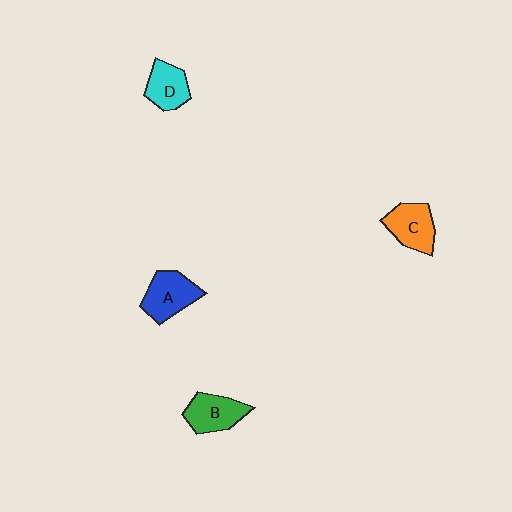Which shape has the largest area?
Shape A (blue).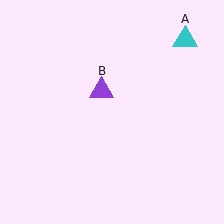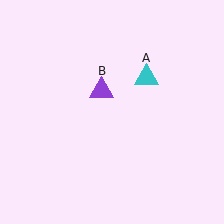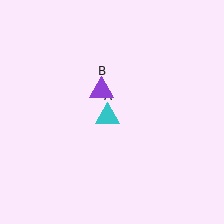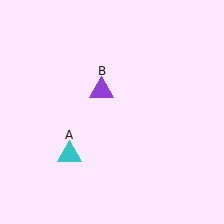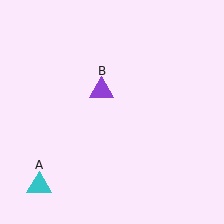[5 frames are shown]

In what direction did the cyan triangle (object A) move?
The cyan triangle (object A) moved down and to the left.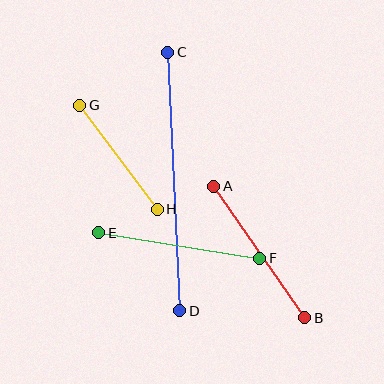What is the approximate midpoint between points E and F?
The midpoint is at approximately (179, 246) pixels.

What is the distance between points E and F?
The distance is approximately 163 pixels.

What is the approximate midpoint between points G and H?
The midpoint is at approximately (119, 157) pixels.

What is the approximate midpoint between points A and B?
The midpoint is at approximately (259, 252) pixels.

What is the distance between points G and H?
The distance is approximately 130 pixels.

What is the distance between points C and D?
The distance is approximately 259 pixels.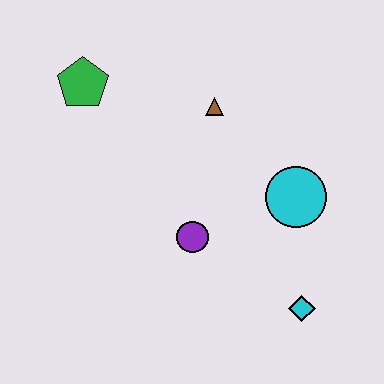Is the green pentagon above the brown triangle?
Yes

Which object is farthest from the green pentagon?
The cyan diamond is farthest from the green pentagon.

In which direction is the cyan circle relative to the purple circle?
The cyan circle is to the right of the purple circle.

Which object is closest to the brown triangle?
The cyan circle is closest to the brown triangle.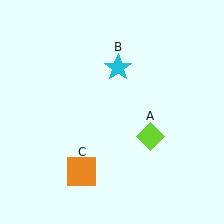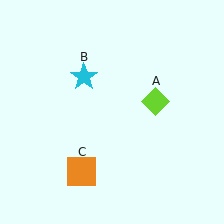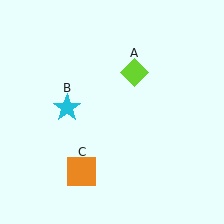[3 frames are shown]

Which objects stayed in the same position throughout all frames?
Orange square (object C) remained stationary.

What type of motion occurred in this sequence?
The lime diamond (object A), cyan star (object B) rotated counterclockwise around the center of the scene.